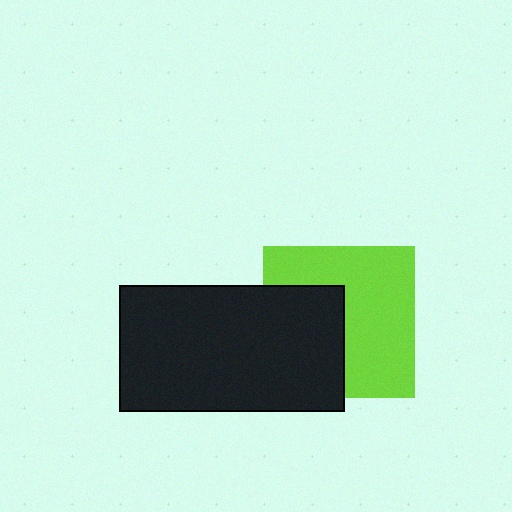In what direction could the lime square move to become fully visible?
The lime square could move right. That would shift it out from behind the black rectangle entirely.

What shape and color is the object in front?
The object in front is a black rectangle.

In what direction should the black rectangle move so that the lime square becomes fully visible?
The black rectangle should move left. That is the shortest direction to clear the overlap and leave the lime square fully visible.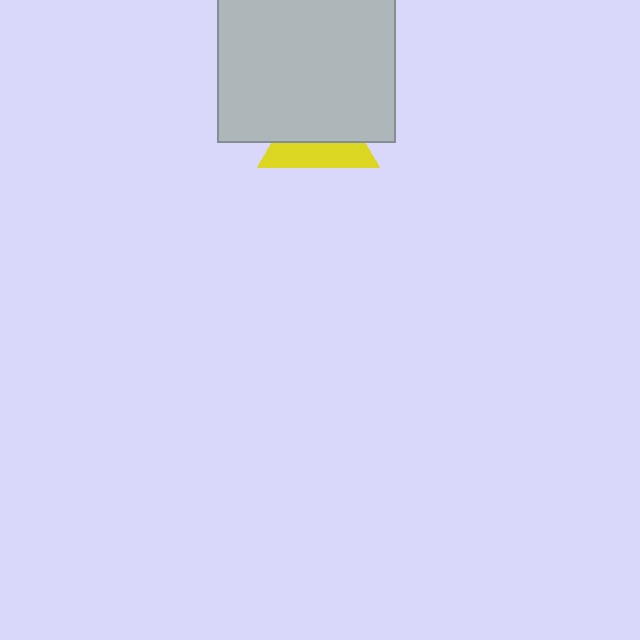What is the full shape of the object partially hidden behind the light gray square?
The partially hidden object is a yellow triangle.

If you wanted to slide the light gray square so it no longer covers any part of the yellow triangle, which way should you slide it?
Slide it up — that is the most direct way to separate the two shapes.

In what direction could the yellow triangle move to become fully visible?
The yellow triangle could move down. That would shift it out from behind the light gray square entirely.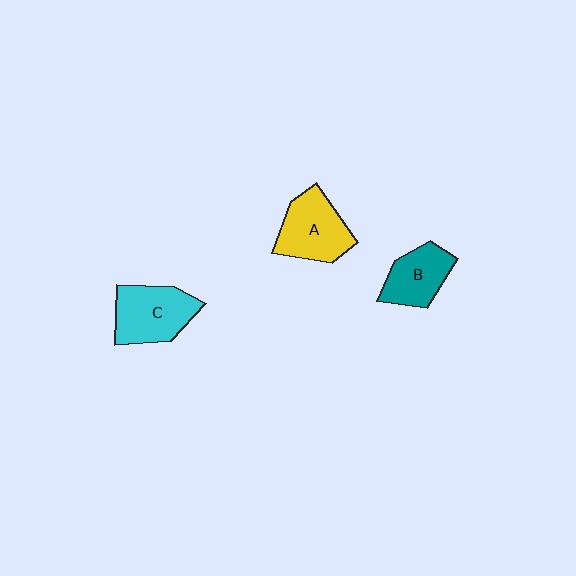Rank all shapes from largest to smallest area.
From largest to smallest: C (cyan), A (yellow), B (teal).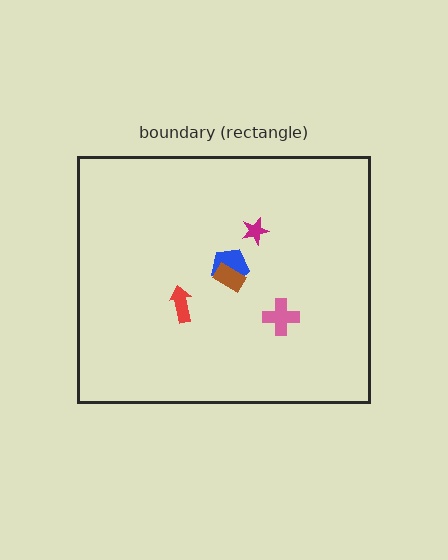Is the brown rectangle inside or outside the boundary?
Inside.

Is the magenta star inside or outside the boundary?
Inside.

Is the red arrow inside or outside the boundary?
Inside.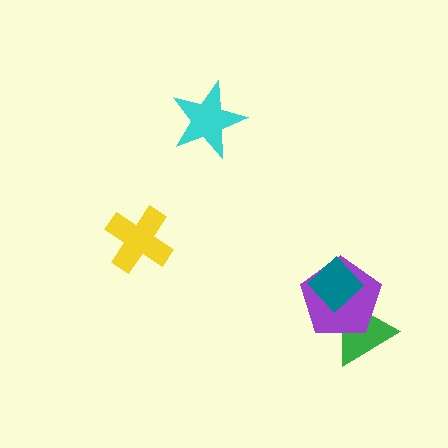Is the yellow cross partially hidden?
No, no other shape covers it.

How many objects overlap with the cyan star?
0 objects overlap with the cyan star.